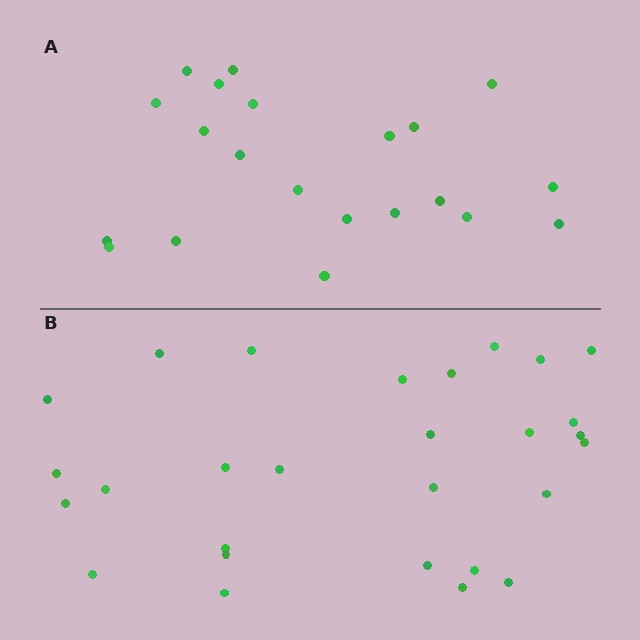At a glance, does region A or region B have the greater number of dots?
Region B (the bottom region) has more dots.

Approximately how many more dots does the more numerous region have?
Region B has roughly 8 or so more dots than region A.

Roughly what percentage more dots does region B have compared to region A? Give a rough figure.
About 35% more.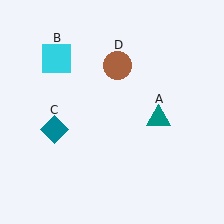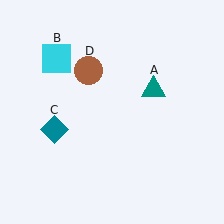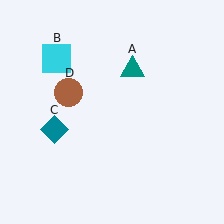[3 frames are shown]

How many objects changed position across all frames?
2 objects changed position: teal triangle (object A), brown circle (object D).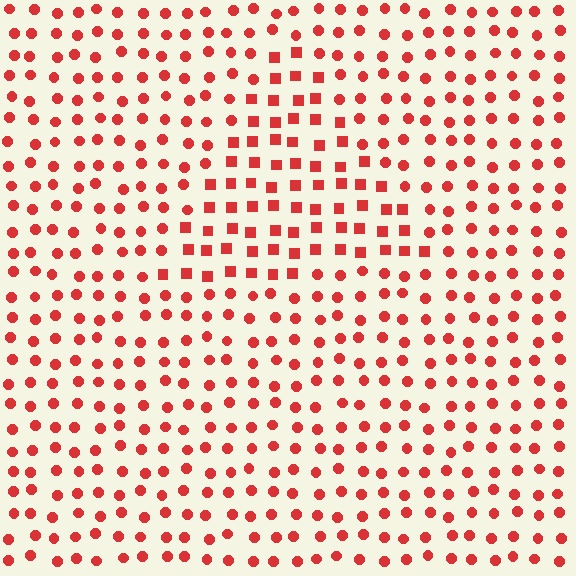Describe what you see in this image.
The image is filled with small red elements arranged in a uniform grid. A triangle-shaped region contains squares, while the surrounding area contains circles. The boundary is defined purely by the change in element shape.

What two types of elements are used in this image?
The image uses squares inside the triangle region and circles outside it.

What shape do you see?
I see a triangle.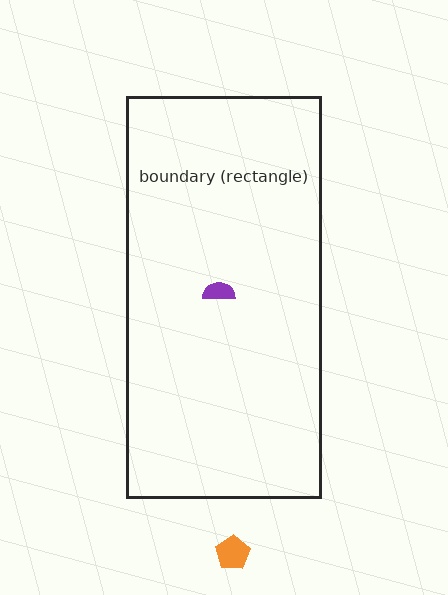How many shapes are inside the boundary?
1 inside, 1 outside.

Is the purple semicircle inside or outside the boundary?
Inside.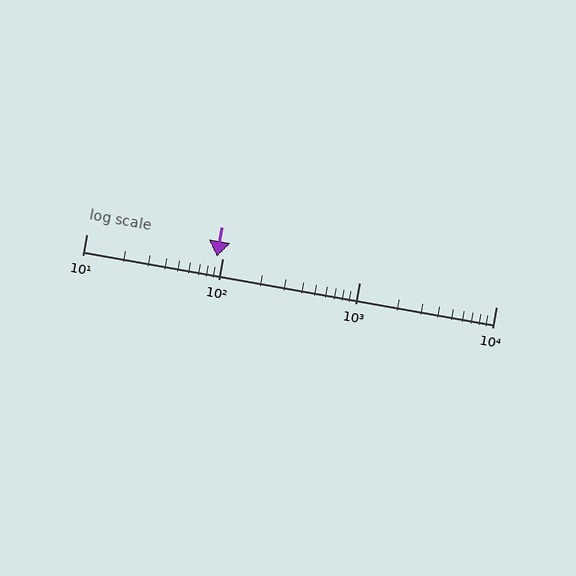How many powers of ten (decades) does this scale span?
The scale spans 3 decades, from 10 to 10000.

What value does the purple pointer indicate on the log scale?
The pointer indicates approximately 91.